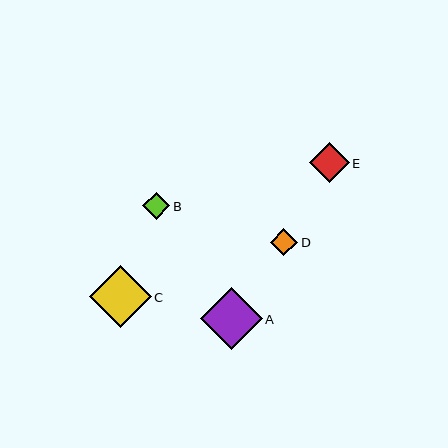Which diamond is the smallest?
Diamond B is the smallest with a size of approximately 27 pixels.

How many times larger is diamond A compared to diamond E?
Diamond A is approximately 1.5 times the size of diamond E.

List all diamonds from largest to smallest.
From largest to smallest: C, A, E, D, B.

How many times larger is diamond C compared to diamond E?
Diamond C is approximately 1.5 times the size of diamond E.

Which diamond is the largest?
Diamond C is the largest with a size of approximately 62 pixels.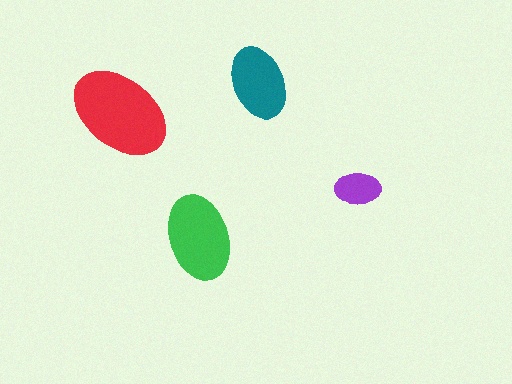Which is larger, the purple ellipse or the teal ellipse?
The teal one.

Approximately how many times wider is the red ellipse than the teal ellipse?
About 1.5 times wider.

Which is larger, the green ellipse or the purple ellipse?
The green one.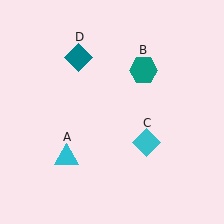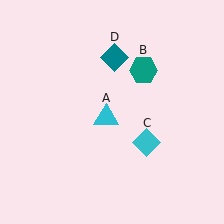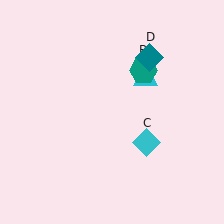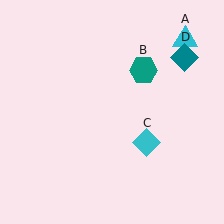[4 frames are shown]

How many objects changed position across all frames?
2 objects changed position: cyan triangle (object A), teal diamond (object D).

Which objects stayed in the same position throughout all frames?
Teal hexagon (object B) and cyan diamond (object C) remained stationary.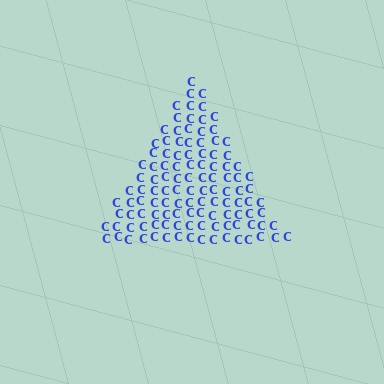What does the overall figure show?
The overall figure shows a triangle.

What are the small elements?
The small elements are letter C's.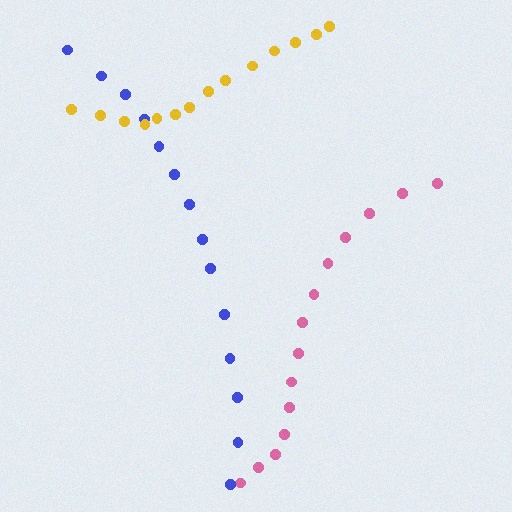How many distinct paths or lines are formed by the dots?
There are 3 distinct paths.